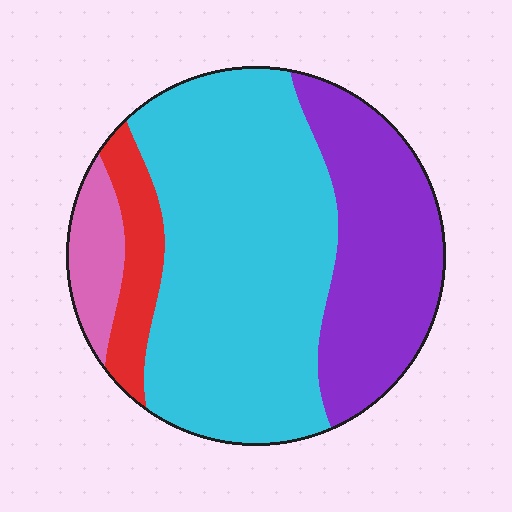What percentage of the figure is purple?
Purple takes up about one quarter (1/4) of the figure.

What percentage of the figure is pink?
Pink covers around 5% of the figure.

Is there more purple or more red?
Purple.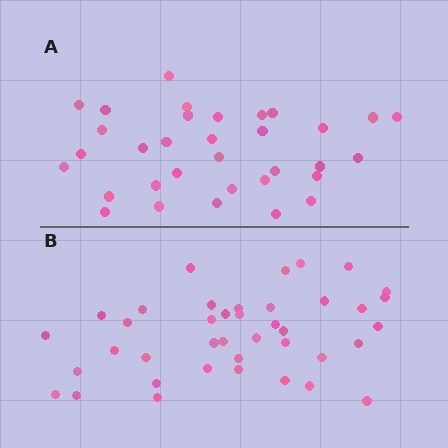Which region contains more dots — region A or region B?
Region B (the bottom region) has more dots.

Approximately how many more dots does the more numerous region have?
Region B has roughly 8 or so more dots than region A.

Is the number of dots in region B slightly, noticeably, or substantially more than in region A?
Region B has only slightly more — the two regions are fairly close. The ratio is roughly 1.2 to 1.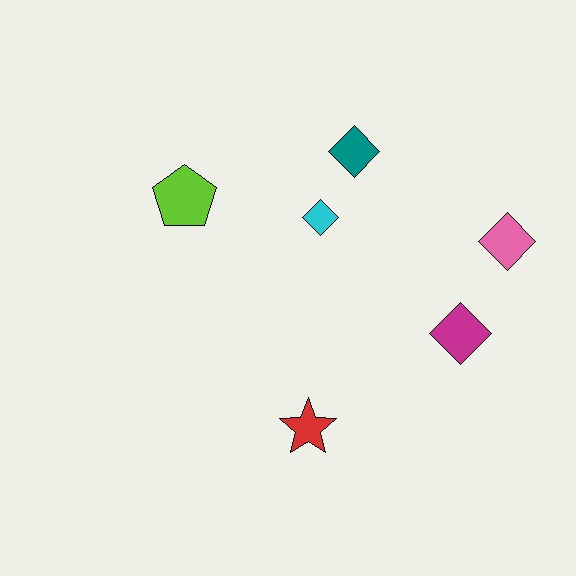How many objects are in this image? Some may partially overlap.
There are 6 objects.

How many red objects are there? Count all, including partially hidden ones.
There is 1 red object.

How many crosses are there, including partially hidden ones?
There are no crosses.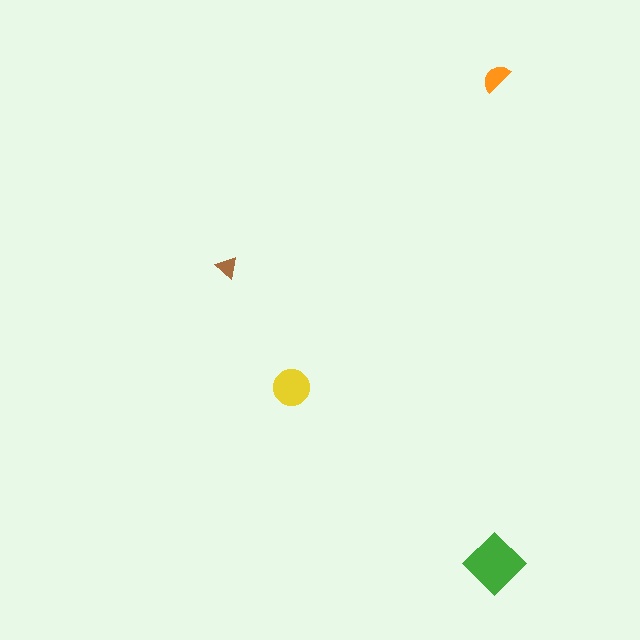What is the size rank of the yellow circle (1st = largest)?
2nd.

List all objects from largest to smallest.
The green diamond, the yellow circle, the orange semicircle, the brown triangle.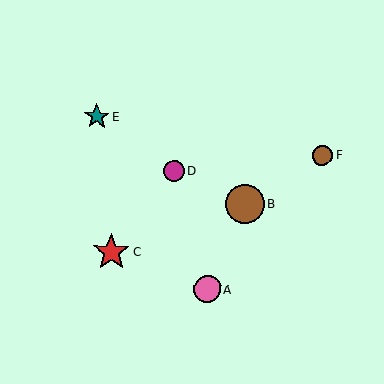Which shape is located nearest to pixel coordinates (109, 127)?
The teal star (labeled E) at (97, 117) is nearest to that location.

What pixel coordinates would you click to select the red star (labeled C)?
Click at (111, 252) to select the red star C.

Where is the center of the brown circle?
The center of the brown circle is at (245, 204).